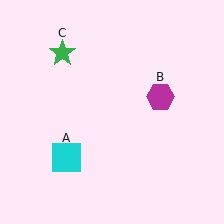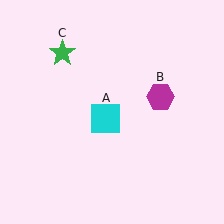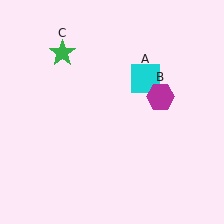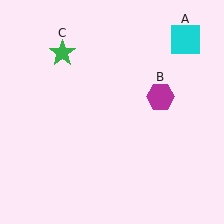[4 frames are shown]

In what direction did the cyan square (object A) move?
The cyan square (object A) moved up and to the right.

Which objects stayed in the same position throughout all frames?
Magenta hexagon (object B) and green star (object C) remained stationary.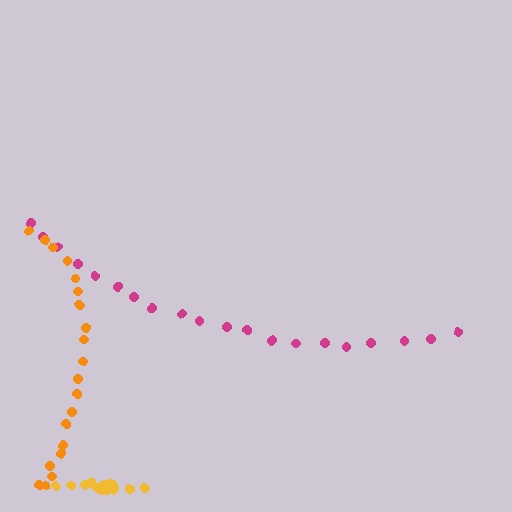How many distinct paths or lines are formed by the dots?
There are 3 distinct paths.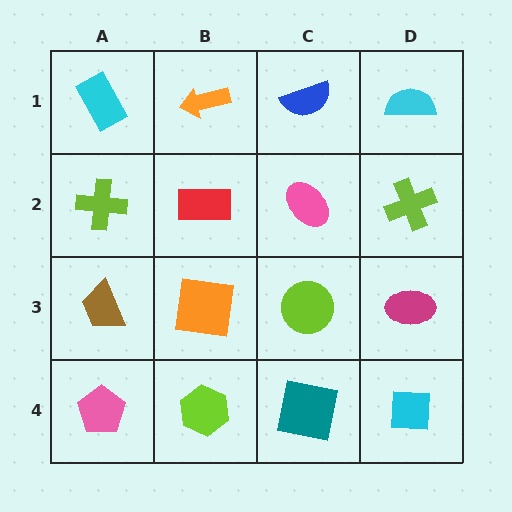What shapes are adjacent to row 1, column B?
A red rectangle (row 2, column B), a cyan rectangle (row 1, column A), a blue semicircle (row 1, column C).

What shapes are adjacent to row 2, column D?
A cyan semicircle (row 1, column D), a magenta ellipse (row 3, column D), a pink ellipse (row 2, column C).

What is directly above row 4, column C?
A lime circle.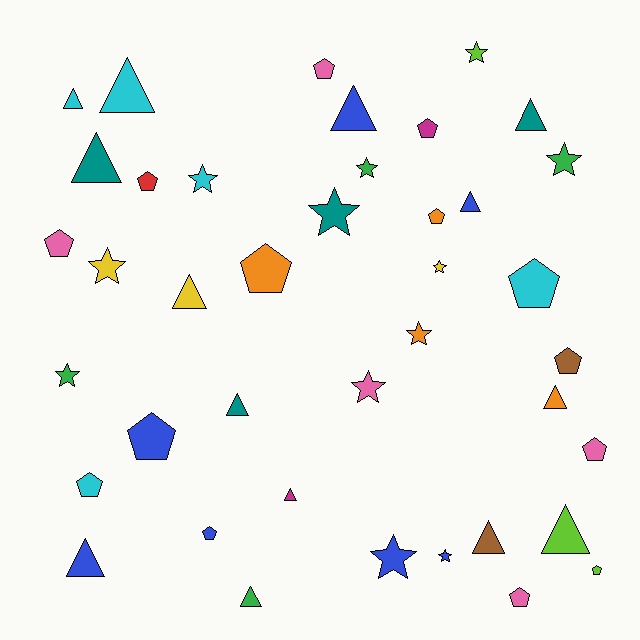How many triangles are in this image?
There are 14 triangles.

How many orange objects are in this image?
There are 4 orange objects.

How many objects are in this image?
There are 40 objects.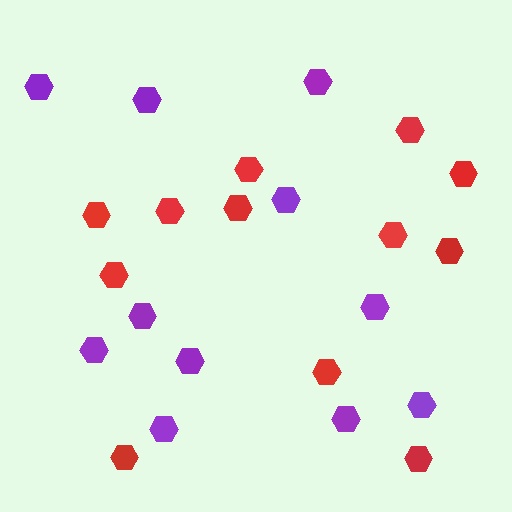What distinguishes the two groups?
There are 2 groups: one group of red hexagons (12) and one group of purple hexagons (11).